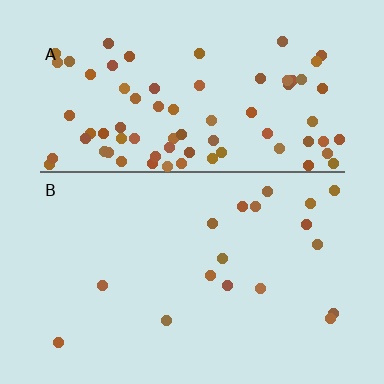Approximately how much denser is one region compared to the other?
Approximately 4.4× — region A over region B.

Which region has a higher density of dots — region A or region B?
A (the top).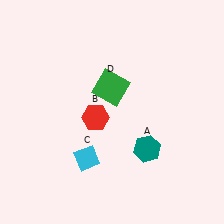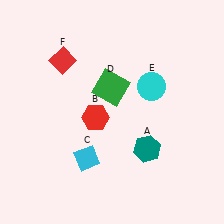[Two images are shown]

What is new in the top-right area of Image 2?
A cyan circle (E) was added in the top-right area of Image 2.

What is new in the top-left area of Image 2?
A red diamond (F) was added in the top-left area of Image 2.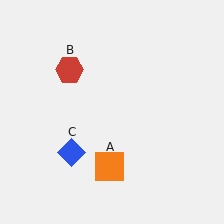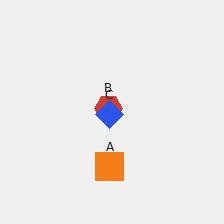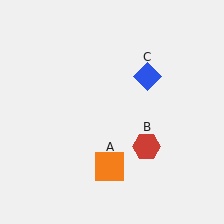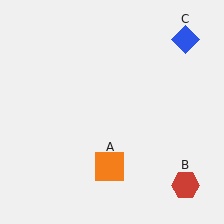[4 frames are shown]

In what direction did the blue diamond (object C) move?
The blue diamond (object C) moved up and to the right.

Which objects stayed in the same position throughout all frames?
Orange square (object A) remained stationary.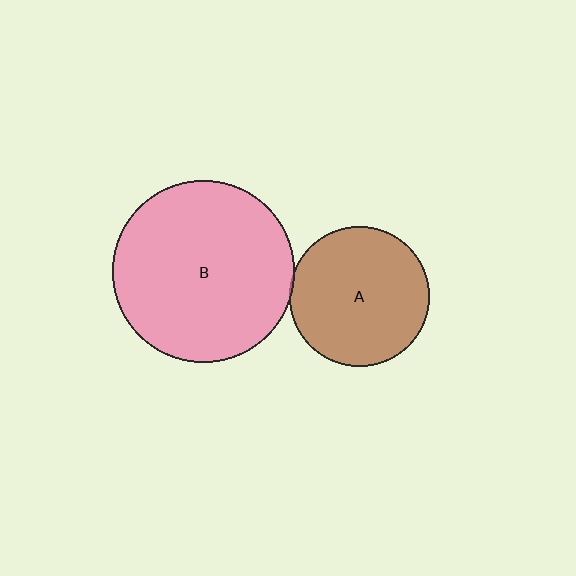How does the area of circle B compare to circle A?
Approximately 1.7 times.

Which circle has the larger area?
Circle B (pink).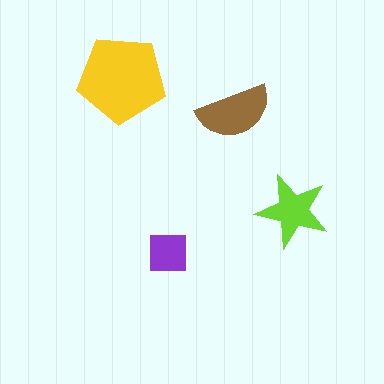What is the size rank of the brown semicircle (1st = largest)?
2nd.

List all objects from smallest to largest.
The purple square, the lime star, the brown semicircle, the yellow pentagon.